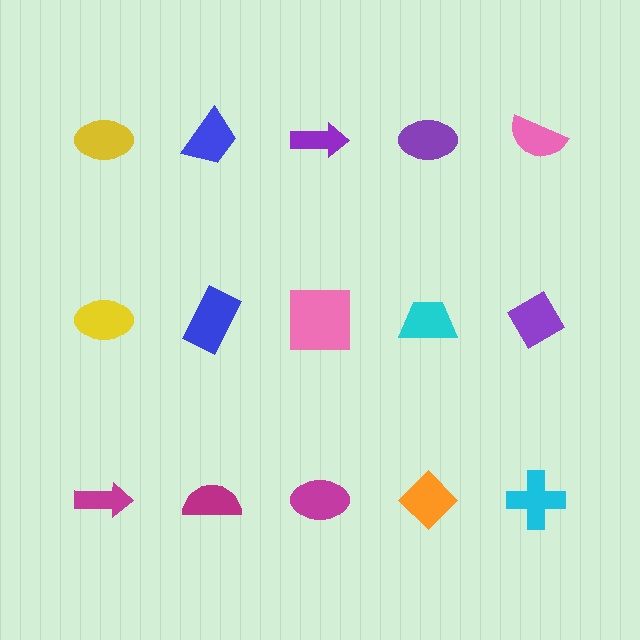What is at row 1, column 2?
A blue trapezoid.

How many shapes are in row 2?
5 shapes.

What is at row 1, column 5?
A pink semicircle.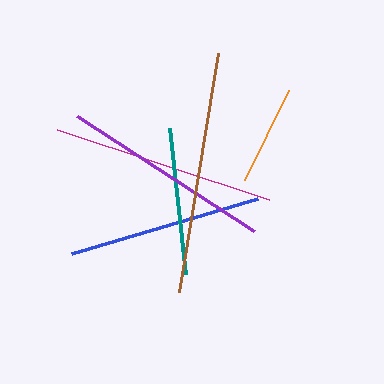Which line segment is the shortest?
The orange line is the shortest at approximately 100 pixels.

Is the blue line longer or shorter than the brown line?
The brown line is longer than the blue line.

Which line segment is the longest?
The brown line is the longest at approximately 242 pixels.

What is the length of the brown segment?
The brown segment is approximately 242 pixels long.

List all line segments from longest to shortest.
From longest to shortest: brown, magenta, purple, blue, teal, orange.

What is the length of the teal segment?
The teal segment is approximately 146 pixels long.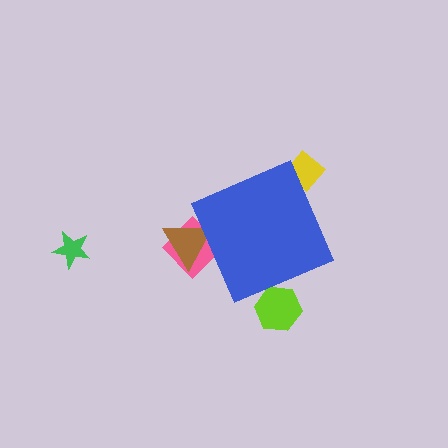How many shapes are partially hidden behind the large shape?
4 shapes are partially hidden.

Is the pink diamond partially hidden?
Yes, the pink diamond is partially hidden behind the blue diamond.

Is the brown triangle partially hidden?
Yes, the brown triangle is partially hidden behind the blue diamond.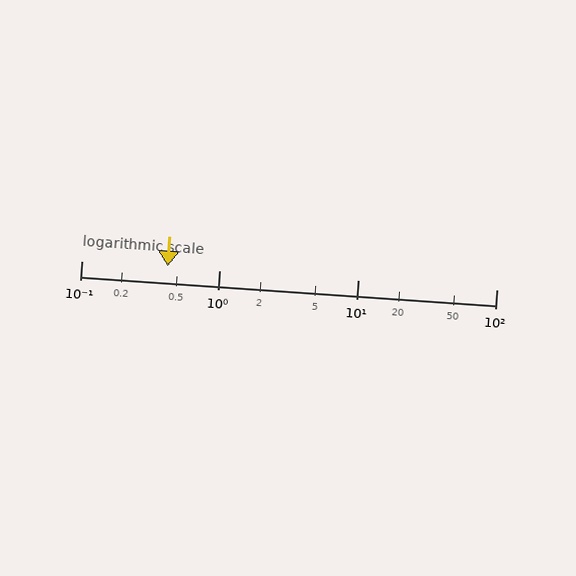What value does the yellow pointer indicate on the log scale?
The pointer indicates approximately 0.42.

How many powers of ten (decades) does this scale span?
The scale spans 3 decades, from 0.1 to 100.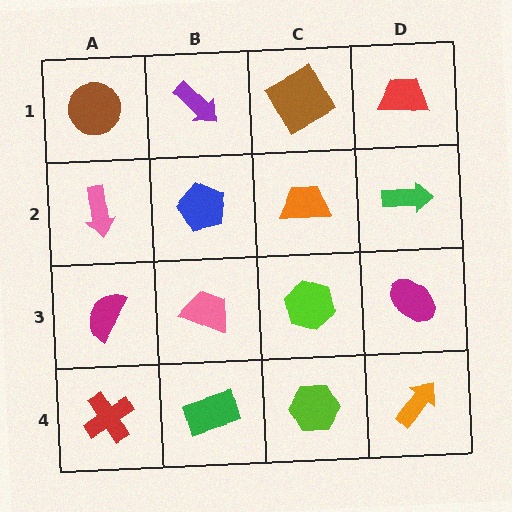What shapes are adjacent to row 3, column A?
A pink arrow (row 2, column A), a red cross (row 4, column A), a pink trapezoid (row 3, column B).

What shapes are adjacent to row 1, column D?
A green arrow (row 2, column D), a brown square (row 1, column C).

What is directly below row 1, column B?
A blue pentagon.